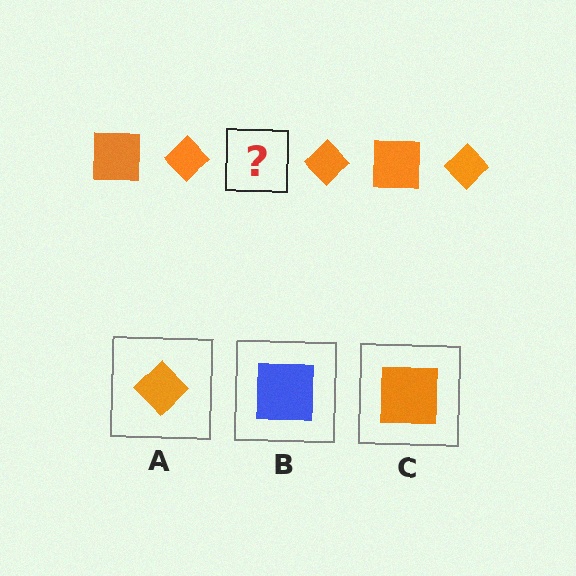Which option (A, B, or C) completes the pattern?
C.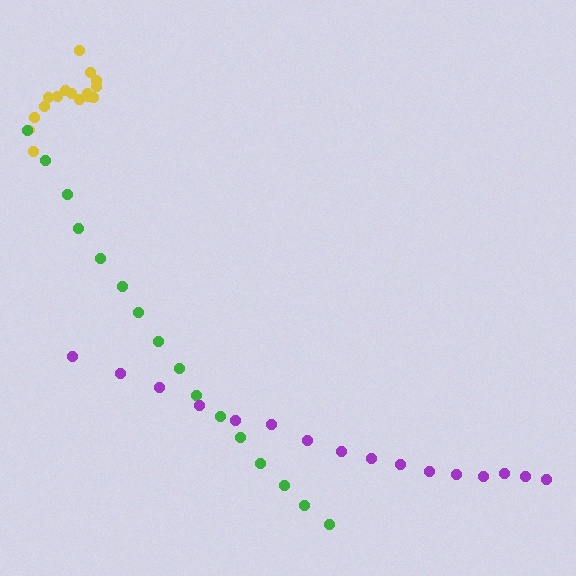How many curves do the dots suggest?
There are 3 distinct paths.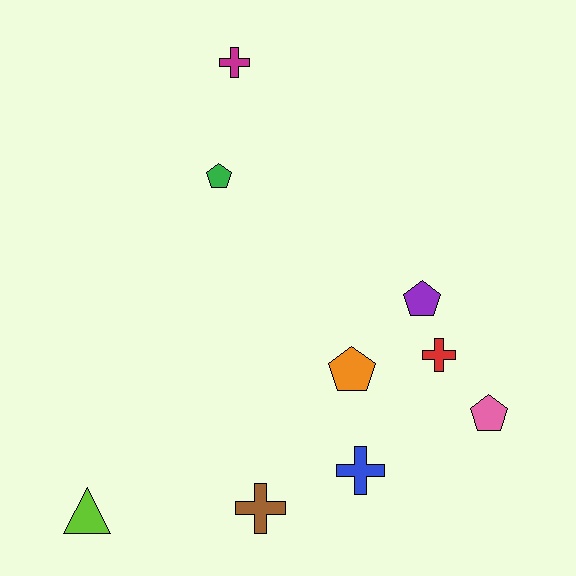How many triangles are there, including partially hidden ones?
There is 1 triangle.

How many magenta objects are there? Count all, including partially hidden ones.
There is 1 magenta object.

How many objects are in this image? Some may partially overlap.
There are 9 objects.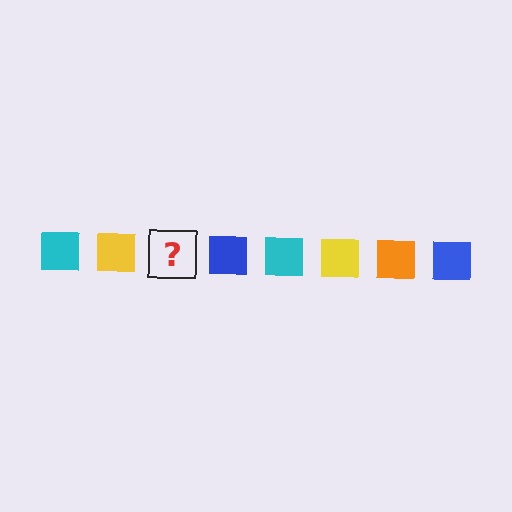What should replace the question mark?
The question mark should be replaced with an orange square.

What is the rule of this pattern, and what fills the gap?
The rule is that the pattern cycles through cyan, yellow, orange, blue squares. The gap should be filled with an orange square.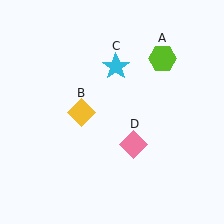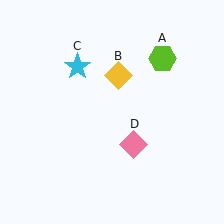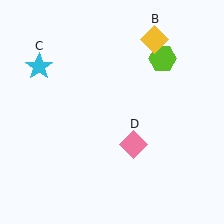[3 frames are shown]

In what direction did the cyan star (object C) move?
The cyan star (object C) moved left.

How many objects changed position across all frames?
2 objects changed position: yellow diamond (object B), cyan star (object C).